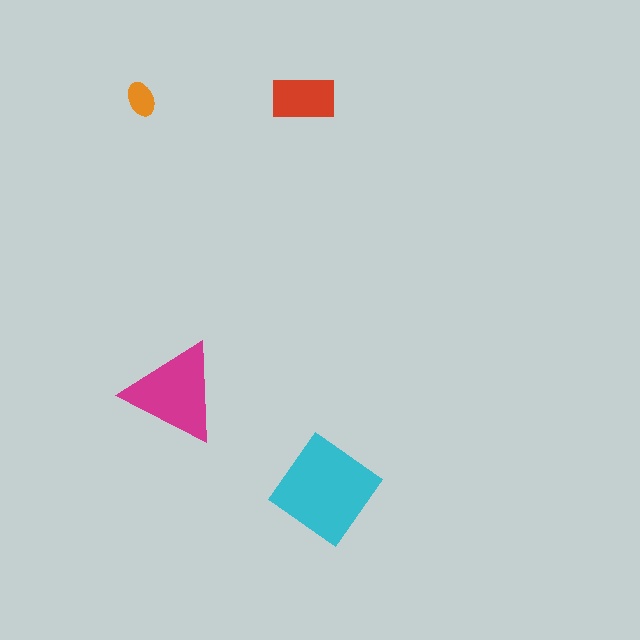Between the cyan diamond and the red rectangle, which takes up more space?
The cyan diamond.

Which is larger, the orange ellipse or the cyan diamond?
The cyan diamond.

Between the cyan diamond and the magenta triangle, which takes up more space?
The cyan diamond.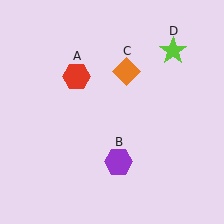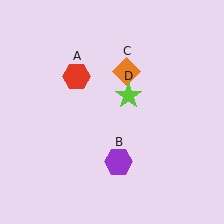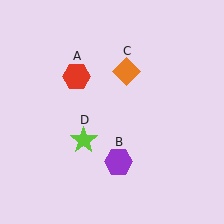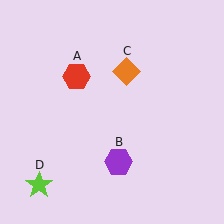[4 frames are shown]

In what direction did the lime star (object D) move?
The lime star (object D) moved down and to the left.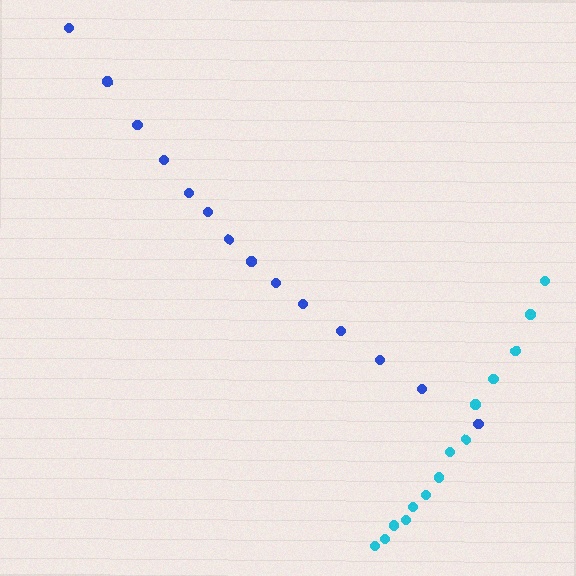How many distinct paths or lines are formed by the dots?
There are 2 distinct paths.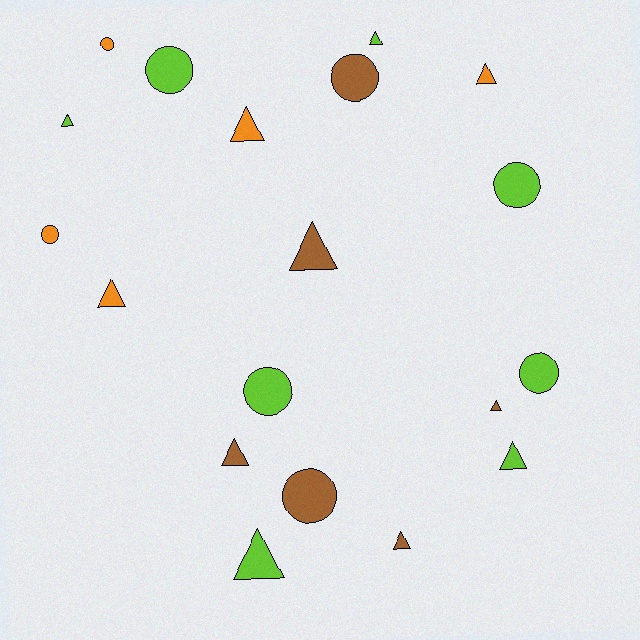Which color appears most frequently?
Lime, with 8 objects.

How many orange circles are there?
There are 2 orange circles.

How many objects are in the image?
There are 19 objects.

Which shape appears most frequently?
Triangle, with 11 objects.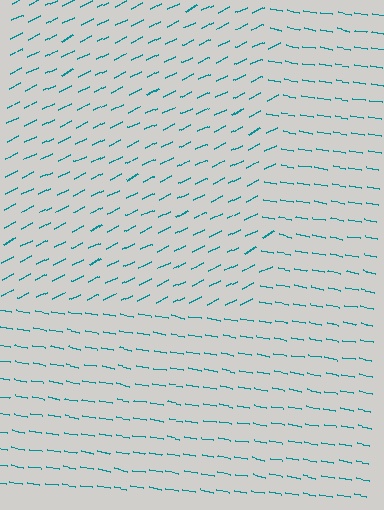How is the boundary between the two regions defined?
The boundary is defined purely by a change in line orientation (approximately 36 degrees difference). All lines are the same color and thickness.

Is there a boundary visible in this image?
Yes, there is a texture boundary formed by a change in line orientation.